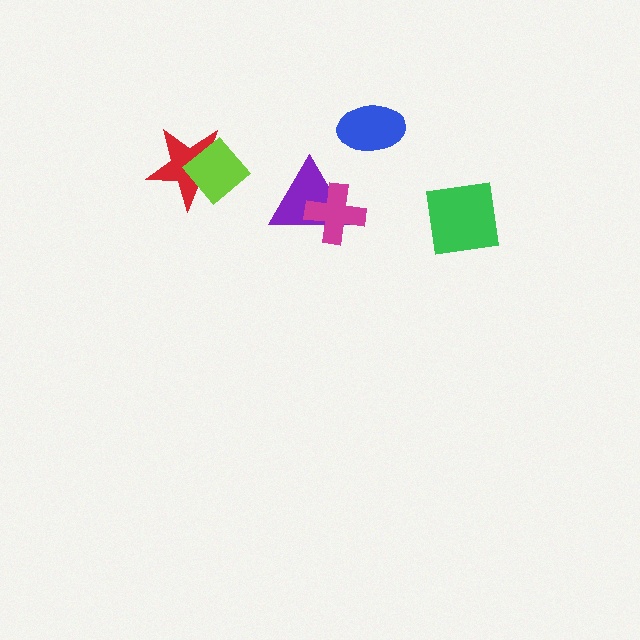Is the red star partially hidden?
Yes, it is partially covered by another shape.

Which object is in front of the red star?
The lime diamond is in front of the red star.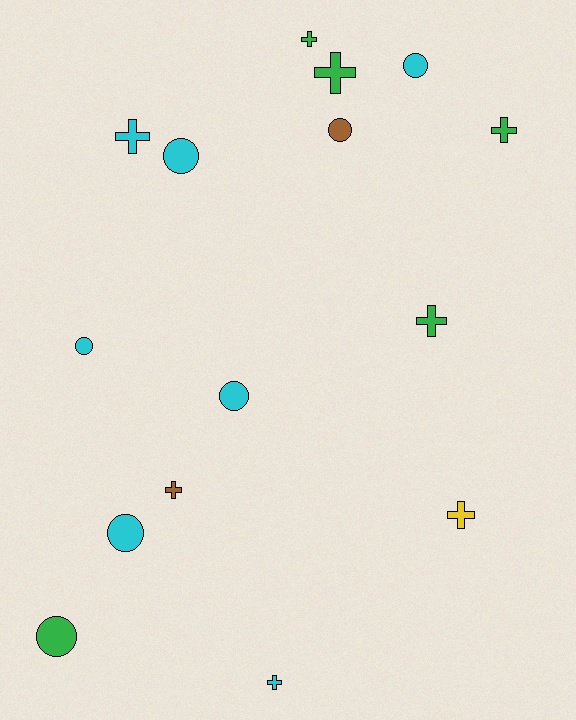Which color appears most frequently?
Cyan, with 7 objects.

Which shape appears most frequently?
Cross, with 8 objects.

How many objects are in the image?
There are 15 objects.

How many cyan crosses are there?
There are 2 cyan crosses.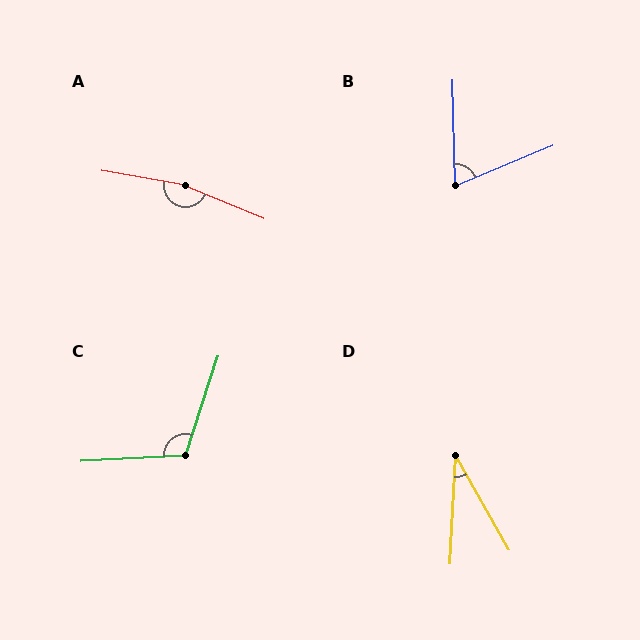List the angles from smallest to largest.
D (33°), B (69°), C (111°), A (167°).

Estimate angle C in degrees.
Approximately 111 degrees.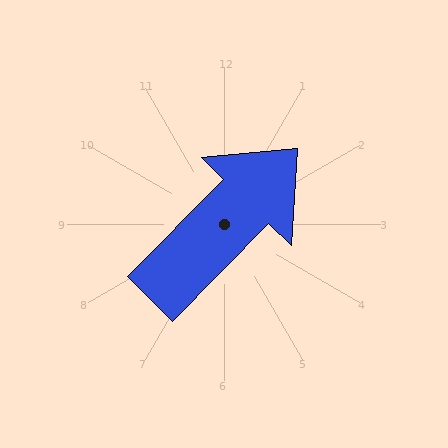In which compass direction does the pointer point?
Northeast.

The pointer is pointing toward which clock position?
Roughly 1 o'clock.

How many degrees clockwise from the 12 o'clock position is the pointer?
Approximately 45 degrees.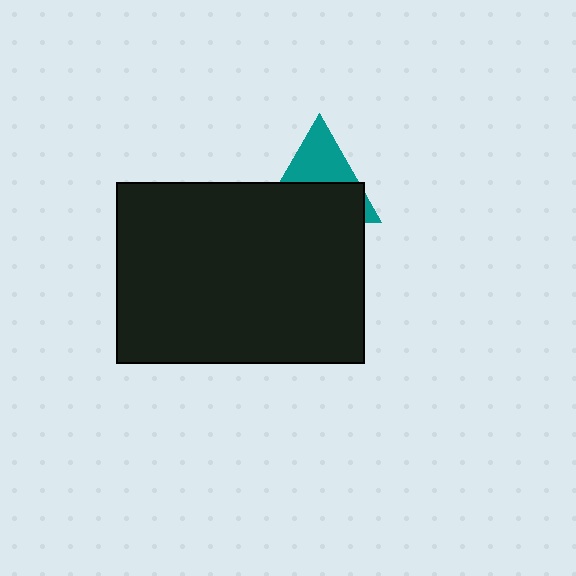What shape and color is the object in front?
The object in front is a black rectangle.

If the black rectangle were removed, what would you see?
You would see the complete teal triangle.